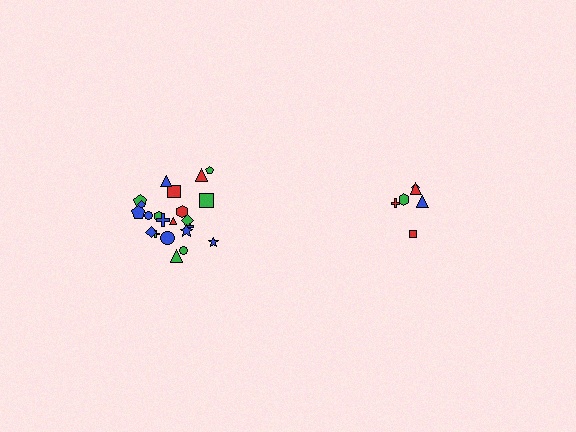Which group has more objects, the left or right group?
The left group.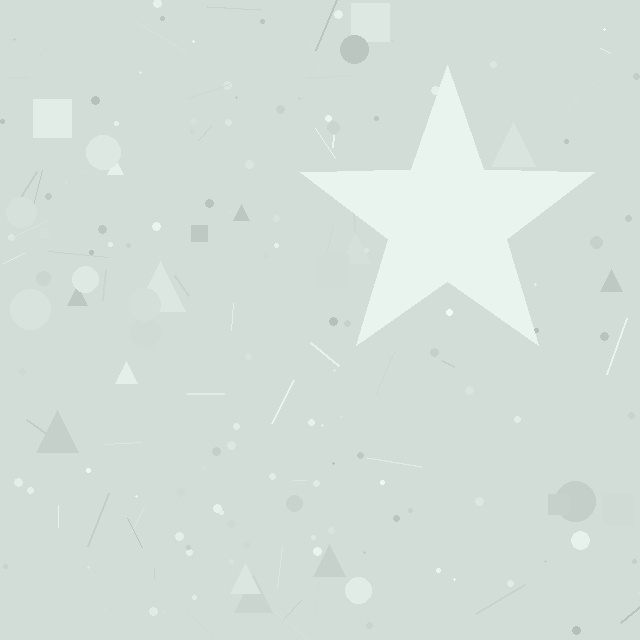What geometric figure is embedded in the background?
A star is embedded in the background.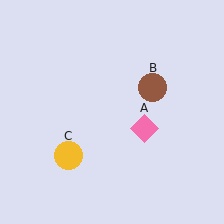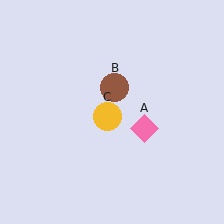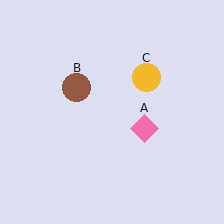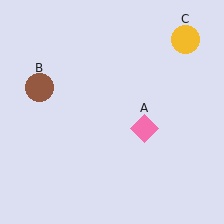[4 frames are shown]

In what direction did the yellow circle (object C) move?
The yellow circle (object C) moved up and to the right.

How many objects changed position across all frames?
2 objects changed position: brown circle (object B), yellow circle (object C).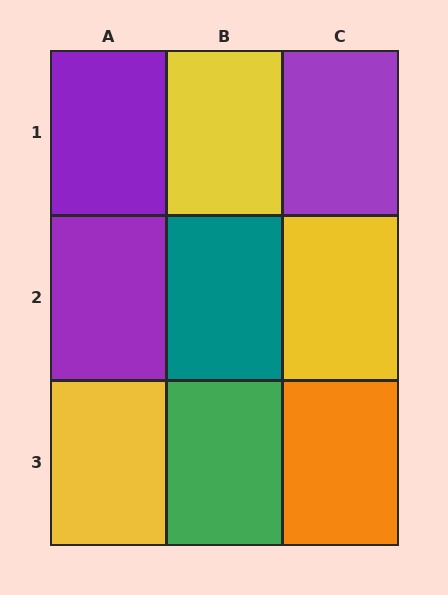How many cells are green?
1 cell is green.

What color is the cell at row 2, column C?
Yellow.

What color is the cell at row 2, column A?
Purple.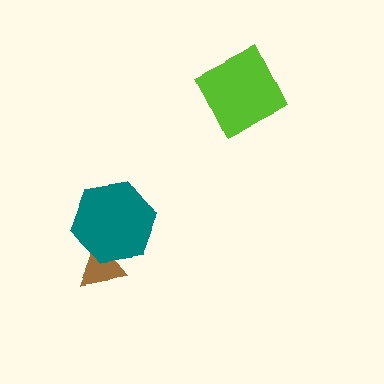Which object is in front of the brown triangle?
The teal hexagon is in front of the brown triangle.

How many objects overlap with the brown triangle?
1 object overlaps with the brown triangle.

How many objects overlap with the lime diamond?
0 objects overlap with the lime diamond.